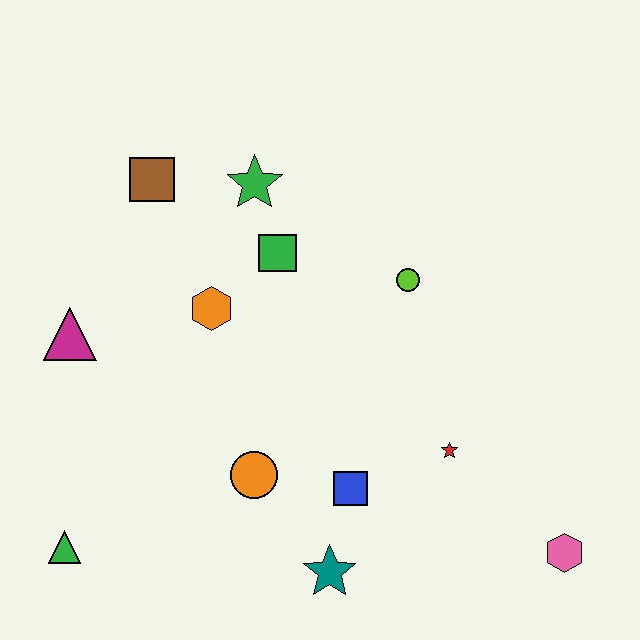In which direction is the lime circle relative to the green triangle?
The lime circle is to the right of the green triangle.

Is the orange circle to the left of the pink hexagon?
Yes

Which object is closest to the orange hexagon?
The green square is closest to the orange hexagon.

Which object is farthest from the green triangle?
The pink hexagon is farthest from the green triangle.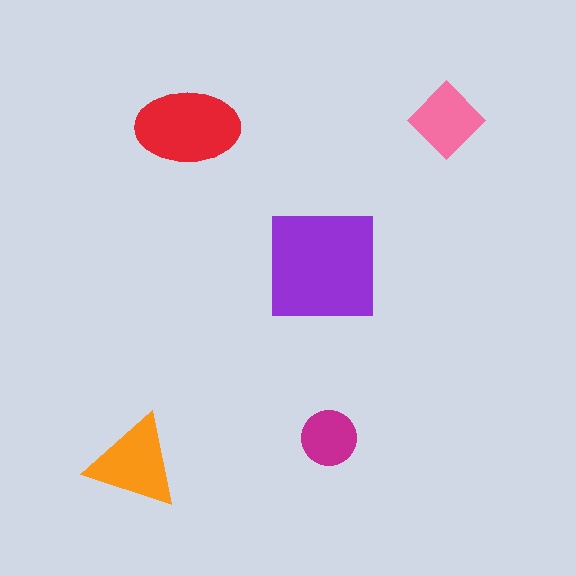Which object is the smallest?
The magenta circle.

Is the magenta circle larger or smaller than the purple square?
Smaller.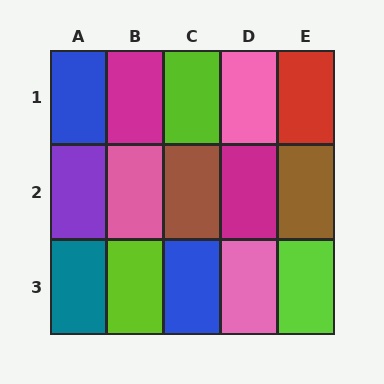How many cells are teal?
1 cell is teal.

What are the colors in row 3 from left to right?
Teal, lime, blue, pink, lime.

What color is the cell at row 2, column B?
Pink.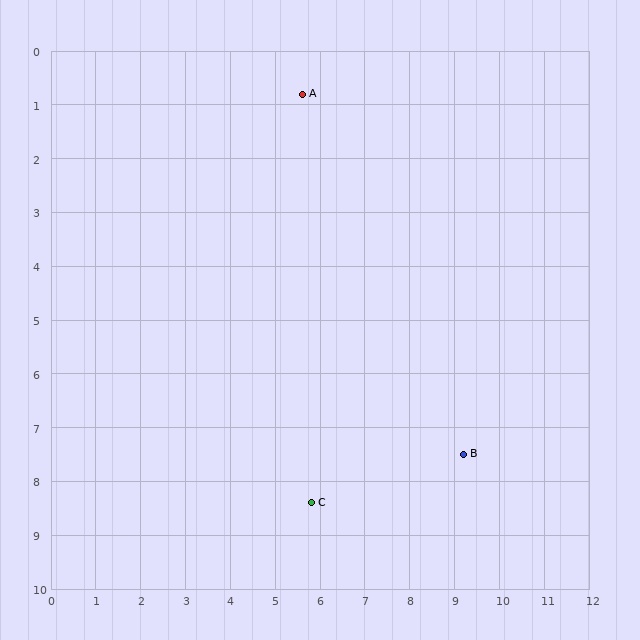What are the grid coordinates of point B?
Point B is at approximately (9.2, 7.5).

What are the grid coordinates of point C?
Point C is at approximately (5.8, 8.4).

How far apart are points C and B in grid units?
Points C and B are about 3.5 grid units apart.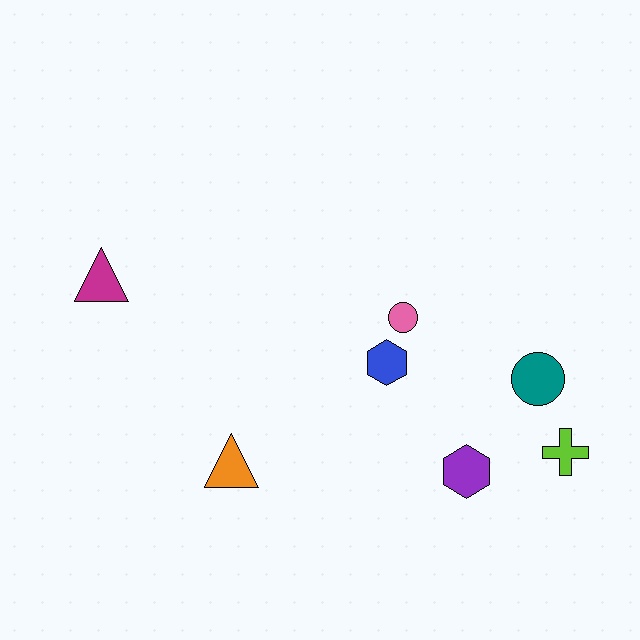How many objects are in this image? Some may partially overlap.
There are 7 objects.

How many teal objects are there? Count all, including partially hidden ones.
There is 1 teal object.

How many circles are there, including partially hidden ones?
There are 2 circles.